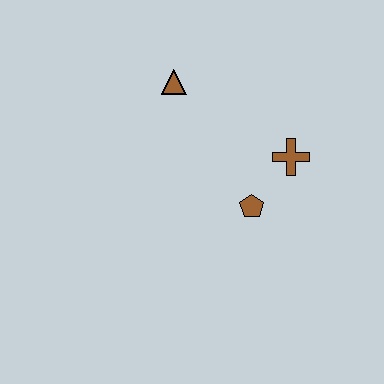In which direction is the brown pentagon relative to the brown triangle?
The brown pentagon is below the brown triangle.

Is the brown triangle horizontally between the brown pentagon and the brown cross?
No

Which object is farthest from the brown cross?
The brown triangle is farthest from the brown cross.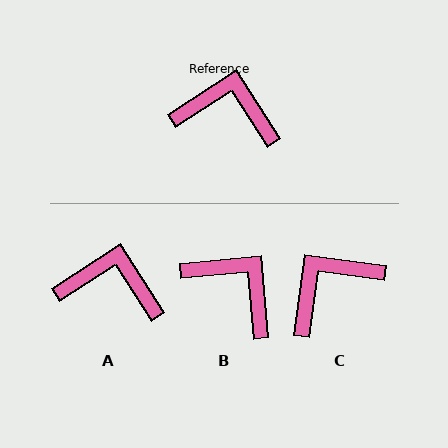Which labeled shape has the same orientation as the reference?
A.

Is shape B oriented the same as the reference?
No, it is off by about 28 degrees.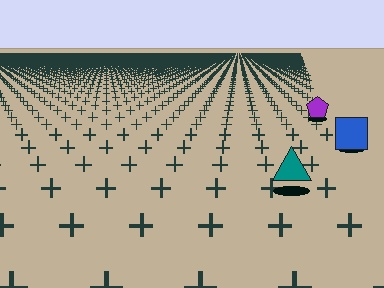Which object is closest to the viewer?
The teal triangle is closest. The texture marks near it are larger and more spread out.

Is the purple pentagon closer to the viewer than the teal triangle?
No. The teal triangle is closer — you can tell from the texture gradient: the ground texture is coarser near it.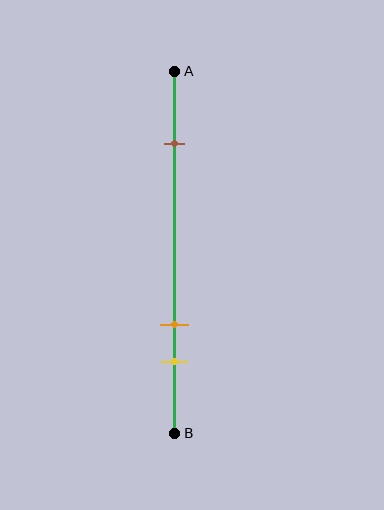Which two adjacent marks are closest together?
The orange and yellow marks are the closest adjacent pair.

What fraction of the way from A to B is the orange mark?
The orange mark is approximately 70% (0.7) of the way from A to B.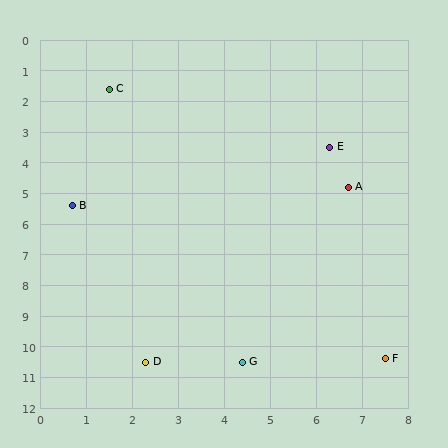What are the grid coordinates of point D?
Point D is at approximately (2.3, 10.5).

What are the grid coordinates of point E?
Point E is at approximately (6.3, 3.5).